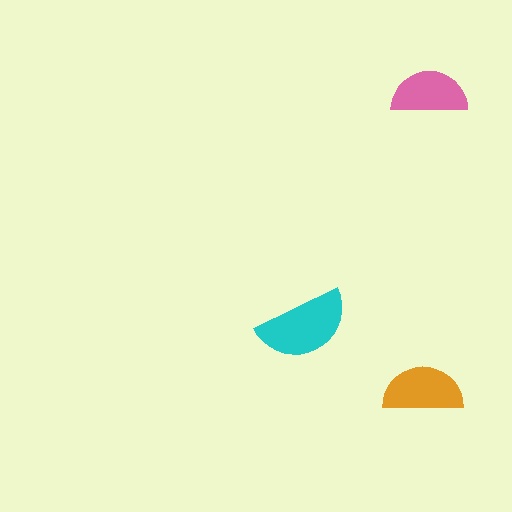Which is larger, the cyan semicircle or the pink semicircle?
The cyan one.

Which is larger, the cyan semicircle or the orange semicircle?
The cyan one.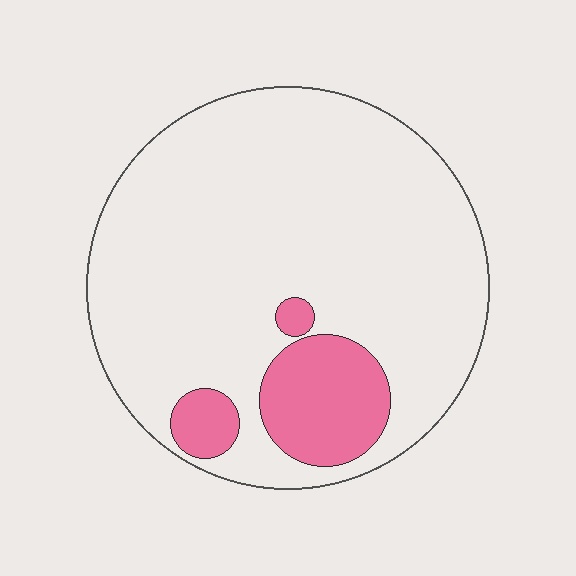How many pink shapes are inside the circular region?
3.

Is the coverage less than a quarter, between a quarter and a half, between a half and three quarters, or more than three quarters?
Less than a quarter.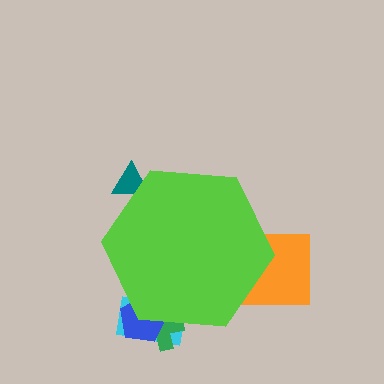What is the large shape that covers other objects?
A lime hexagon.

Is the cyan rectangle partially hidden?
Yes, the cyan rectangle is partially hidden behind the lime hexagon.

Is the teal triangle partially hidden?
Yes, the teal triangle is partially hidden behind the lime hexagon.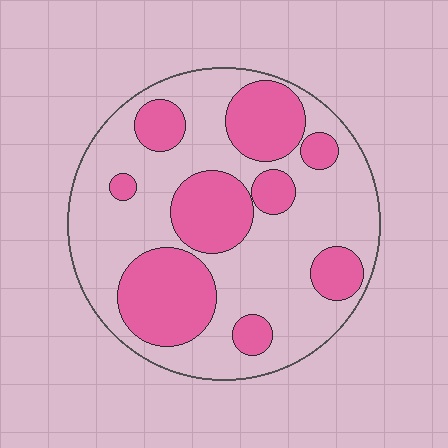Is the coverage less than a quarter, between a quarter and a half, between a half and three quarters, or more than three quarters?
Between a quarter and a half.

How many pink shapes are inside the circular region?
9.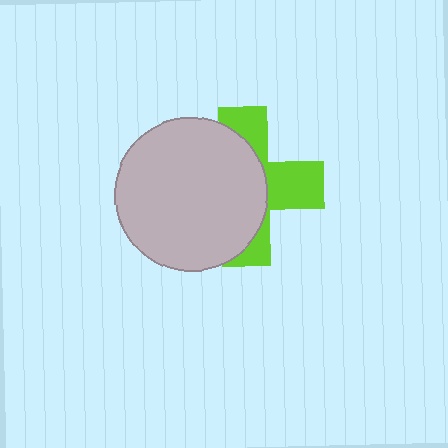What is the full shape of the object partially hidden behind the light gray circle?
The partially hidden object is a lime cross.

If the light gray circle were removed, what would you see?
You would see the complete lime cross.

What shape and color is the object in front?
The object in front is a light gray circle.